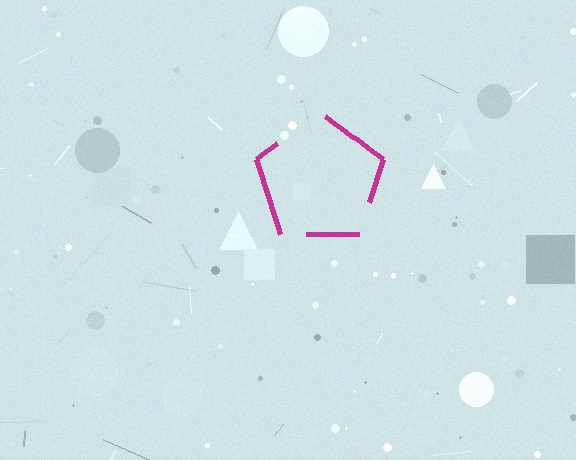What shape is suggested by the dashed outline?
The dashed outline suggests a pentagon.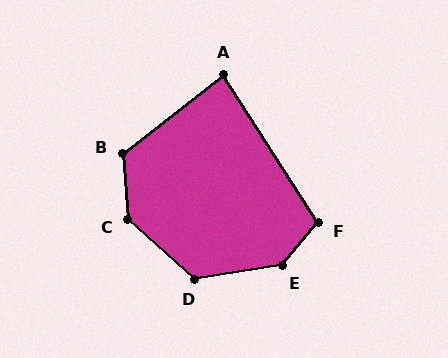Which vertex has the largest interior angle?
E, at approximately 139 degrees.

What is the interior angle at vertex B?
Approximately 124 degrees (obtuse).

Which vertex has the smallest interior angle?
A, at approximately 85 degrees.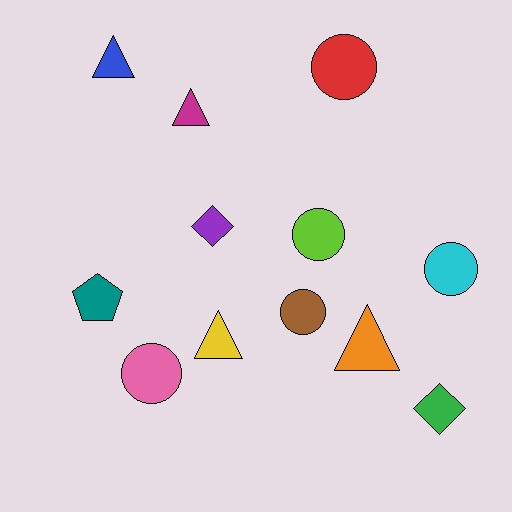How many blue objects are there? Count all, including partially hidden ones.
There is 1 blue object.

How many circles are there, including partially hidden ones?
There are 5 circles.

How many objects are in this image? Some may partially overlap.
There are 12 objects.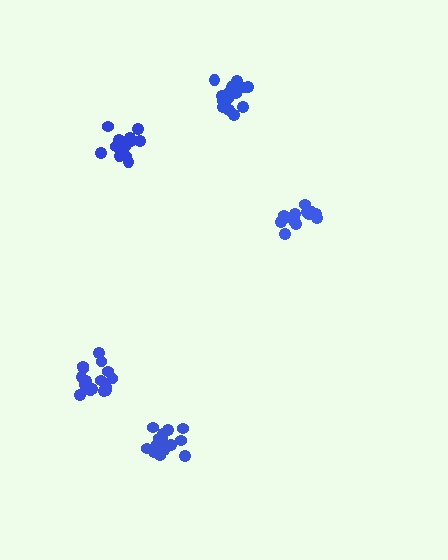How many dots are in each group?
Group 1: 16 dots, Group 2: 17 dots, Group 3: 17 dots, Group 4: 14 dots, Group 5: 16 dots (80 total).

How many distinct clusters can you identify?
There are 5 distinct clusters.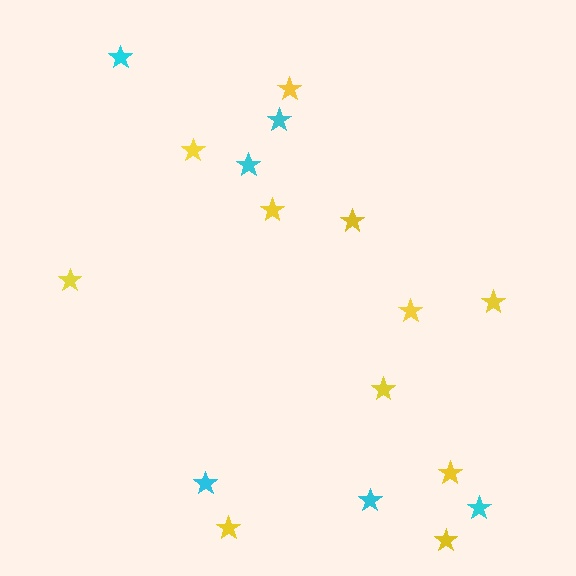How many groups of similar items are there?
There are 2 groups: one group of yellow stars (11) and one group of cyan stars (6).